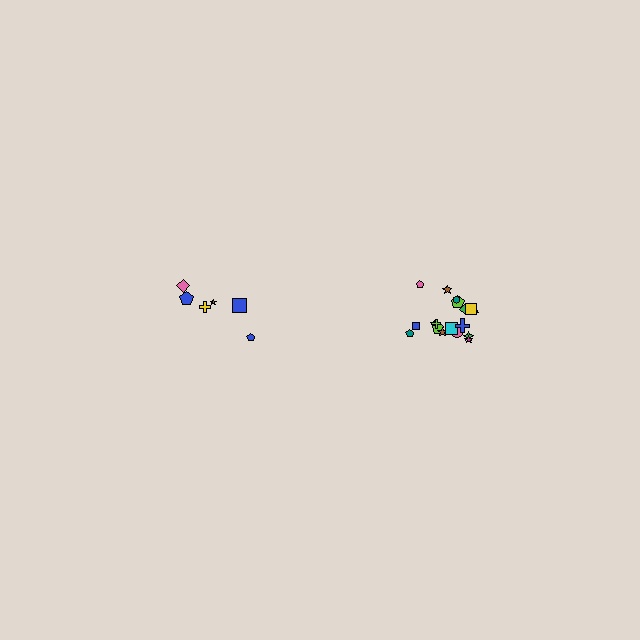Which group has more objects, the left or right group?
The right group.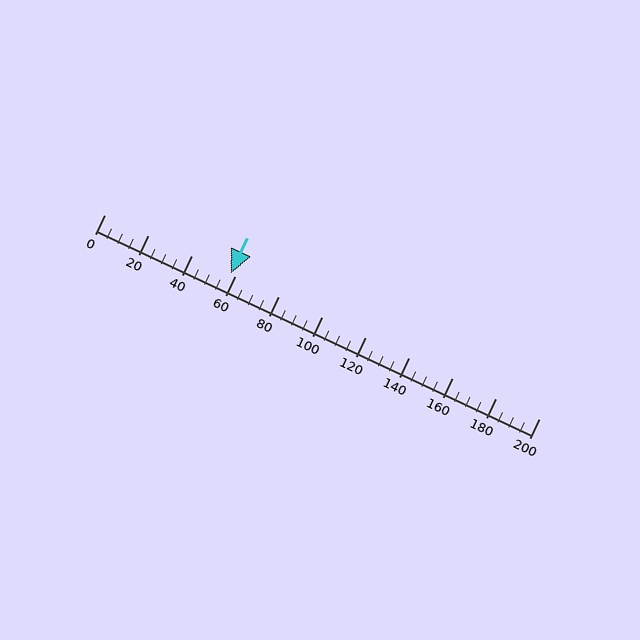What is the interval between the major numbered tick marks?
The major tick marks are spaced 20 units apart.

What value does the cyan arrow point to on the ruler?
The cyan arrow points to approximately 58.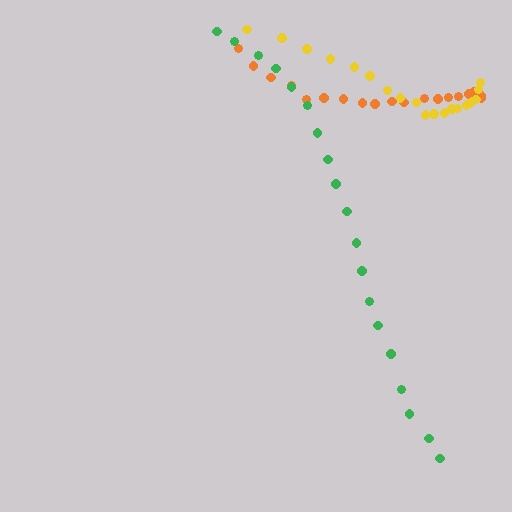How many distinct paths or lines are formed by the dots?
There are 3 distinct paths.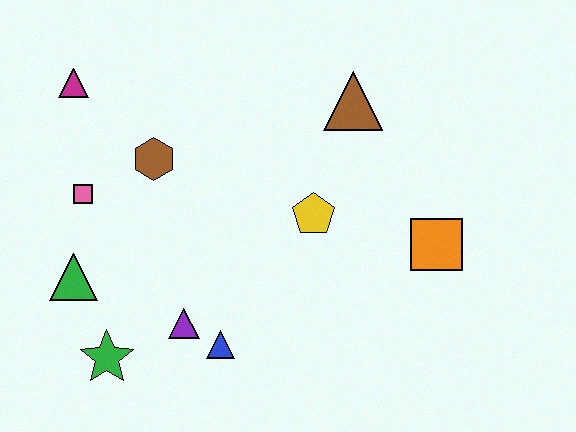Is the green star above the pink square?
No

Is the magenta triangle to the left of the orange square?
Yes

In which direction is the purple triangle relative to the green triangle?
The purple triangle is to the right of the green triangle.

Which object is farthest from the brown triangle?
The green star is farthest from the brown triangle.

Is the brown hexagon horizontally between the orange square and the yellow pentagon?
No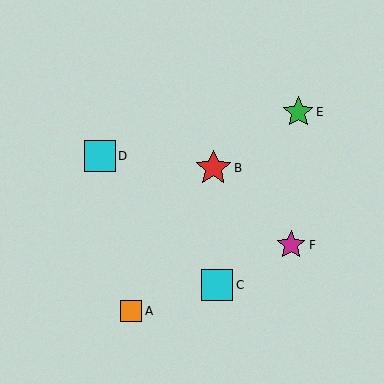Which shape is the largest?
The red star (labeled B) is the largest.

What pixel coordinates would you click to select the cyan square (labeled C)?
Click at (217, 285) to select the cyan square C.